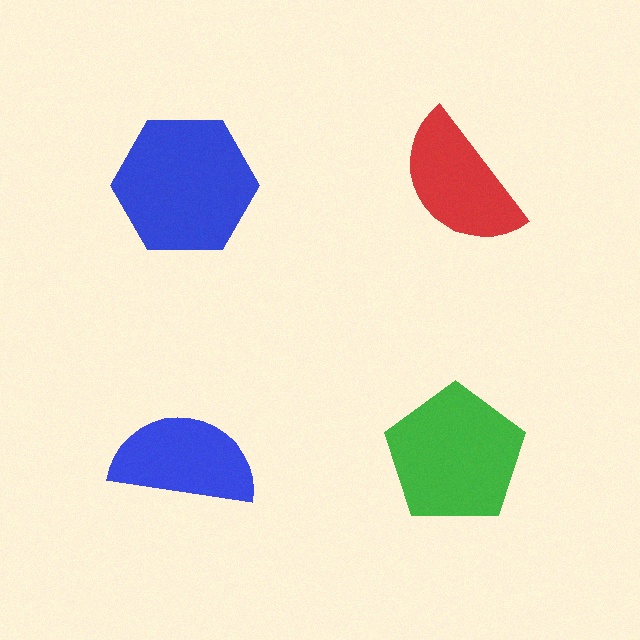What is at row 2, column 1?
A blue semicircle.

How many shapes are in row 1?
2 shapes.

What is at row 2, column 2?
A green pentagon.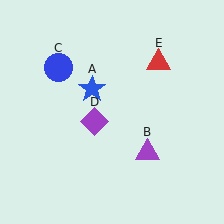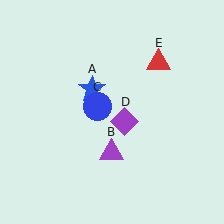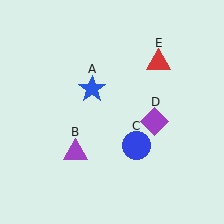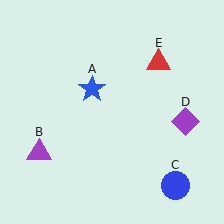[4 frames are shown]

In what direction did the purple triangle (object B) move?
The purple triangle (object B) moved left.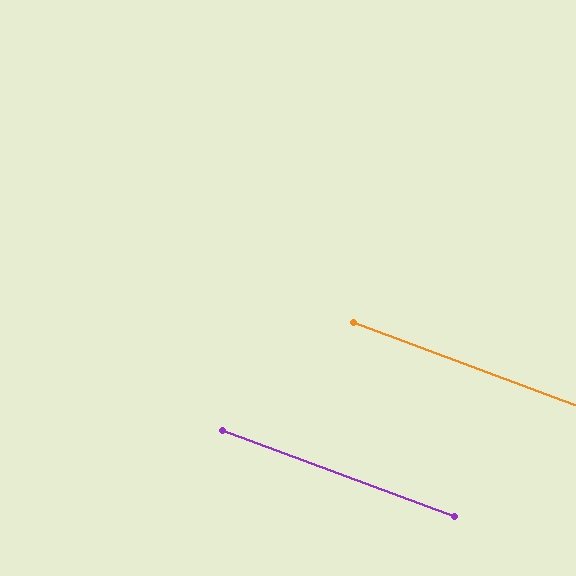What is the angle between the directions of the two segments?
Approximately 0 degrees.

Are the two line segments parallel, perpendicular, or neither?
Parallel — their directions differ by only 0.0°.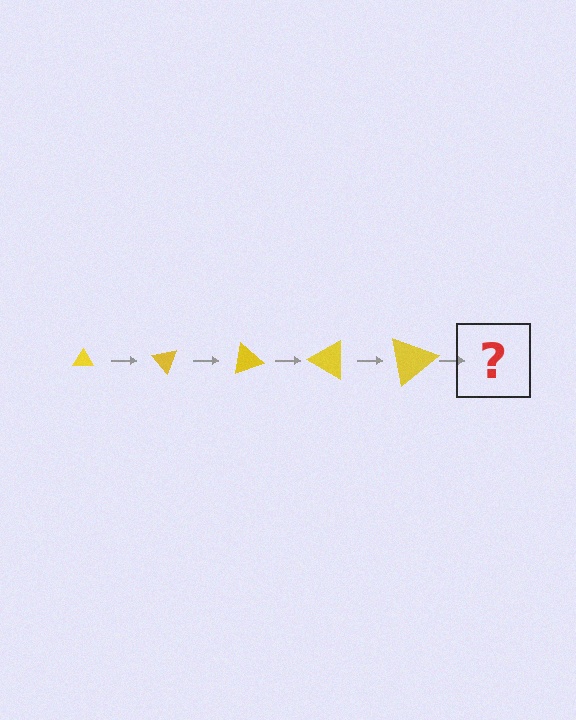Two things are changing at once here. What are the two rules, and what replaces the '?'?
The two rules are that the triangle grows larger each step and it rotates 50 degrees each step. The '?' should be a triangle, larger than the previous one and rotated 250 degrees from the start.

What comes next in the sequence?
The next element should be a triangle, larger than the previous one and rotated 250 degrees from the start.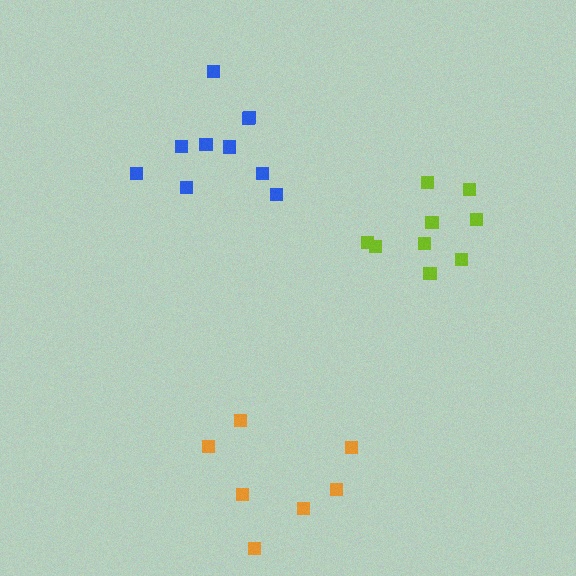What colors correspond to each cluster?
The clusters are colored: blue, lime, orange.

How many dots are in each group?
Group 1: 10 dots, Group 2: 9 dots, Group 3: 7 dots (26 total).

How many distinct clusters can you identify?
There are 3 distinct clusters.